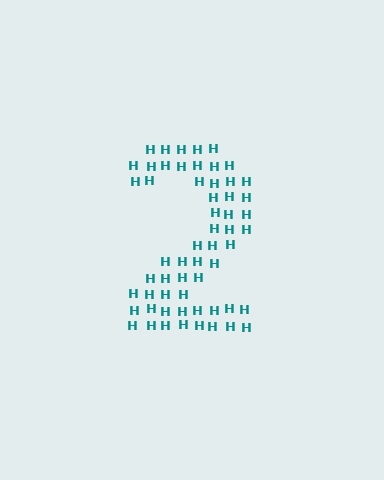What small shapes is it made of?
It is made of small letter H's.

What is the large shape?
The large shape is the digit 2.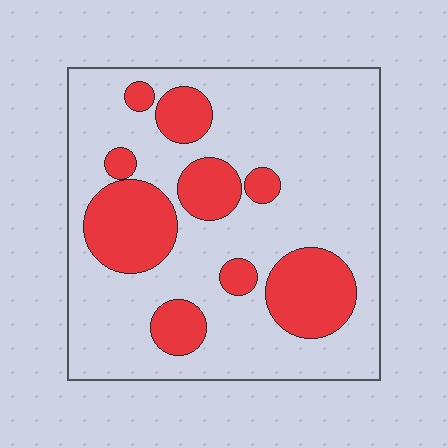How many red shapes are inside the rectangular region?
9.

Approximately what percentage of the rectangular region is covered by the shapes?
Approximately 25%.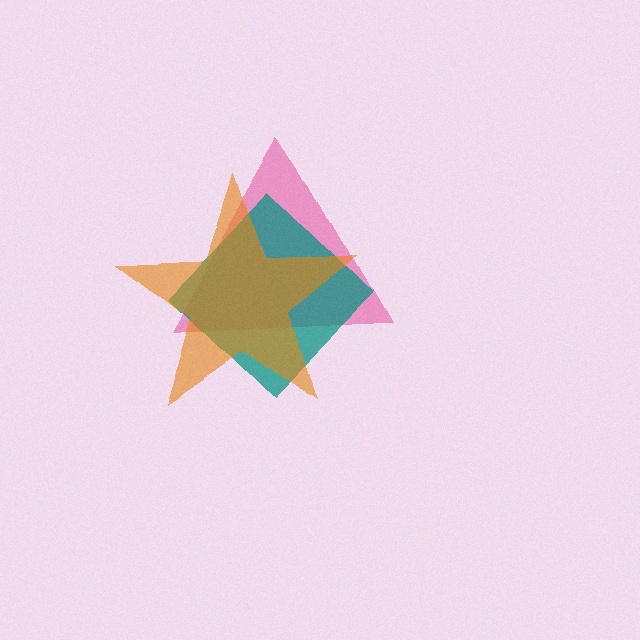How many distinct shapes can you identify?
There are 3 distinct shapes: a pink triangle, a teal diamond, an orange star.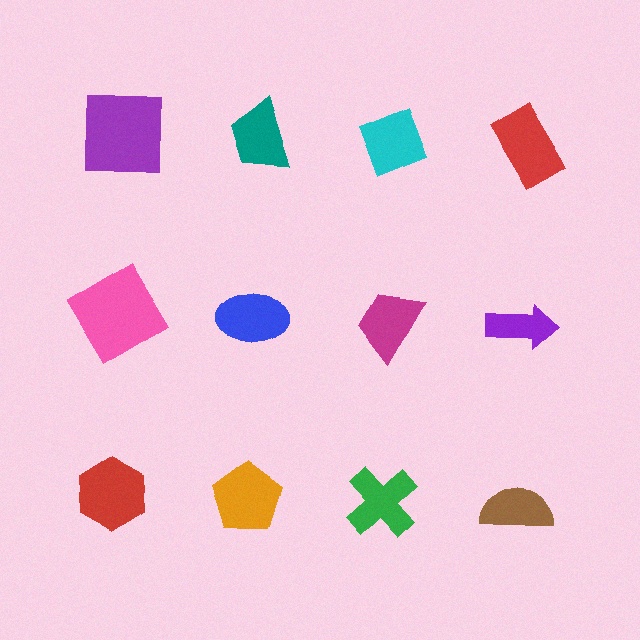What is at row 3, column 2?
An orange pentagon.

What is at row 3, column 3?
A green cross.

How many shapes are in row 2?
4 shapes.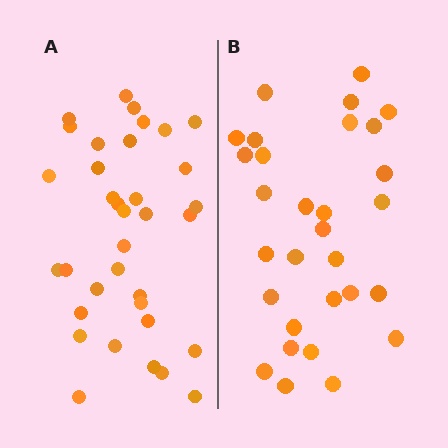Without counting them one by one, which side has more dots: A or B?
Region A (the left region) has more dots.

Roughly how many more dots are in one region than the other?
Region A has about 5 more dots than region B.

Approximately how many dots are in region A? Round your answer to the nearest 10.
About 40 dots. (The exact count is 35, which rounds to 40.)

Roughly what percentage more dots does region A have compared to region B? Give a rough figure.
About 15% more.